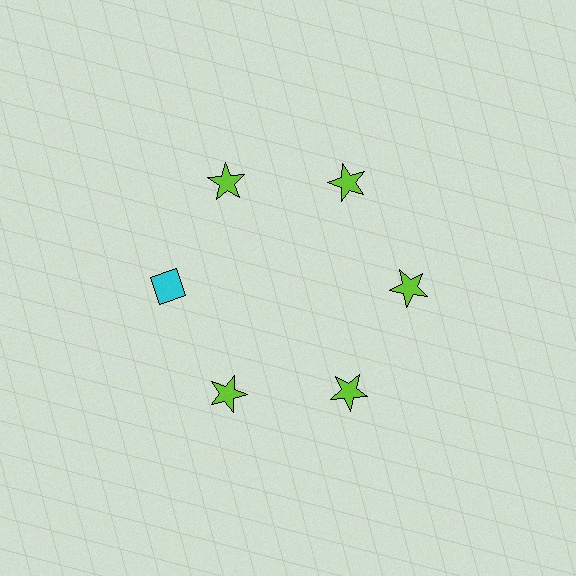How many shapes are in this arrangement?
There are 6 shapes arranged in a ring pattern.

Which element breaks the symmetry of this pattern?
The cyan diamond at roughly the 9 o'clock position breaks the symmetry. All other shapes are lime stars.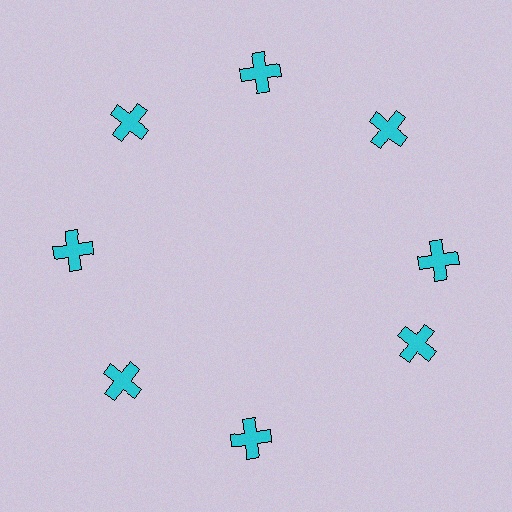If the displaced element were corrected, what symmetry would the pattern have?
It would have 8-fold rotational symmetry — the pattern would map onto itself every 45 degrees.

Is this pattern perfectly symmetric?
No. The 8 cyan crosses are arranged in a ring, but one element near the 4 o'clock position is rotated out of alignment along the ring, breaking the 8-fold rotational symmetry.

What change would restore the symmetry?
The symmetry would be restored by rotating it back into even spacing with its neighbors so that all 8 crosses sit at equal angles and equal distance from the center.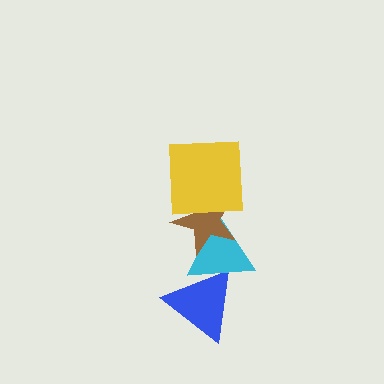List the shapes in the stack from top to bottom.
From top to bottom: the yellow square, the brown star, the cyan triangle, the blue triangle.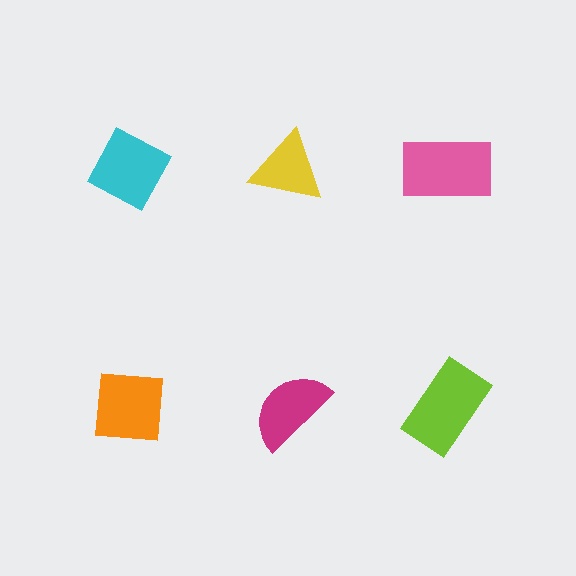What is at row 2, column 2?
A magenta semicircle.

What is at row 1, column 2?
A yellow triangle.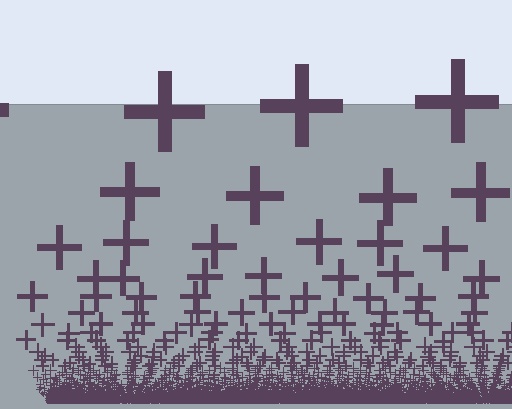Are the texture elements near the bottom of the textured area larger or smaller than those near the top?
Smaller. The gradient is inverted — elements near the bottom are smaller and denser.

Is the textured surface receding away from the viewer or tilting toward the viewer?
The surface appears to tilt toward the viewer. Texture elements get larger and sparser toward the top.